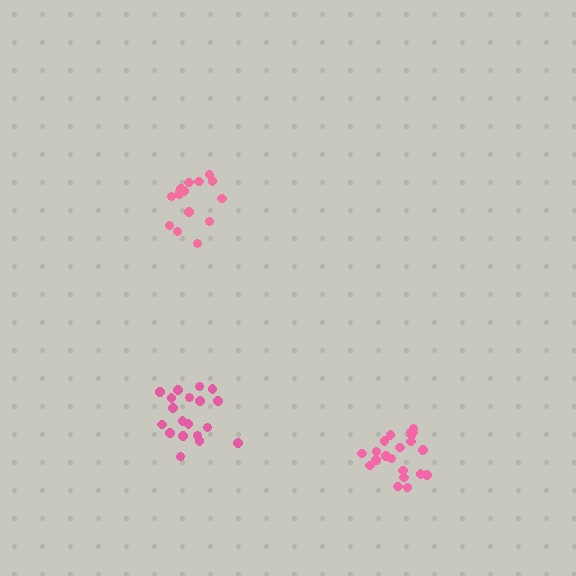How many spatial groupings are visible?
There are 3 spatial groupings.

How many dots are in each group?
Group 1: 15 dots, Group 2: 19 dots, Group 3: 21 dots (55 total).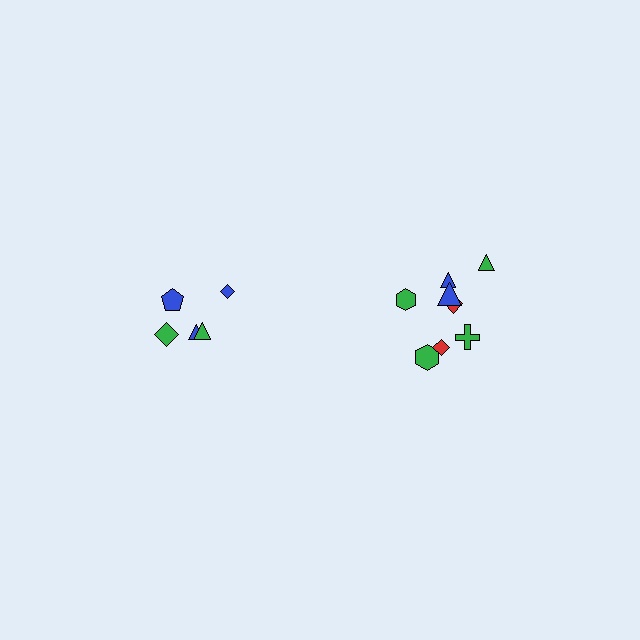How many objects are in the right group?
There are 8 objects.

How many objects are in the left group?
There are 5 objects.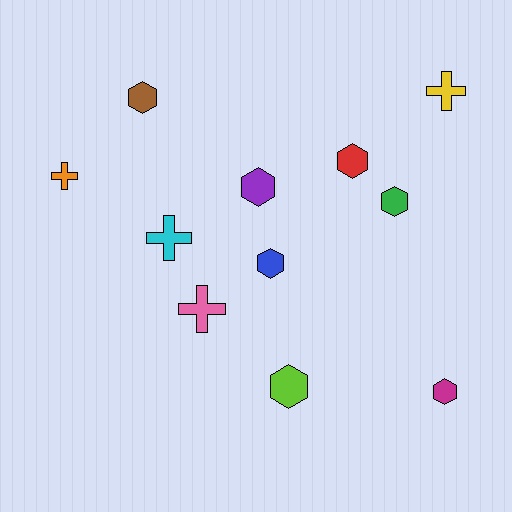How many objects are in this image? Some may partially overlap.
There are 11 objects.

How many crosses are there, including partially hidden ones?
There are 4 crosses.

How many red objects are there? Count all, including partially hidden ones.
There is 1 red object.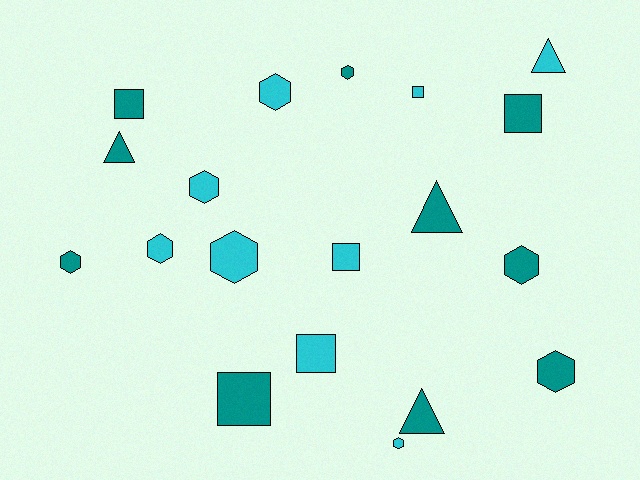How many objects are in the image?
There are 19 objects.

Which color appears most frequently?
Teal, with 10 objects.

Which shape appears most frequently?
Hexagon, with 9 objects.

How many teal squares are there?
There are 3 teal squares.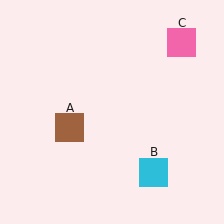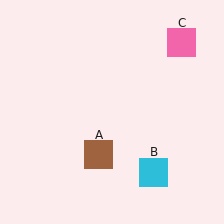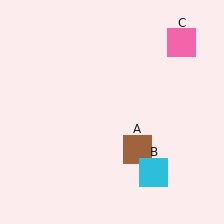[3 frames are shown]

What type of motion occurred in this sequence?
The brown square (object A) rotated counterclockwise around the center of the scene.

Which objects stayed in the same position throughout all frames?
Cyan square (object B) and pink square (object C) remained stationary.